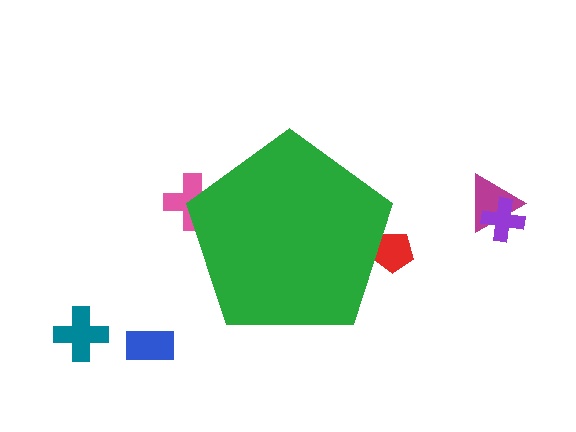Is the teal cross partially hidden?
No, the teal cross is fully visible.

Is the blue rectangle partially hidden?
No, the blue rectangle is fully visible.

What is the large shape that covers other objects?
A green pentagon.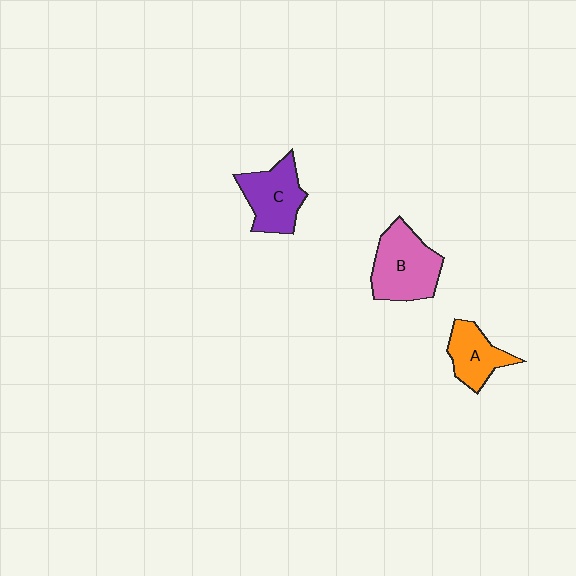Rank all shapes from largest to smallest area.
From largest to smallest: B (pink), C (purple), A (orange).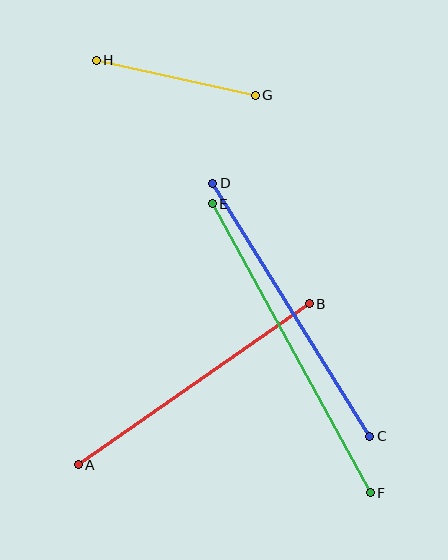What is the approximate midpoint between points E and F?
The midpoint is at approximately (291, 348) pixels.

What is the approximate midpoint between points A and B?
The midpoint is at approximately (194, 384) pixels.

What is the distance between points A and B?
The distance is approximately 281 pixels.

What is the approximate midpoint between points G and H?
The midpoint is at approximately (176, 78) pixels.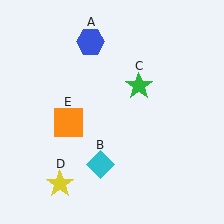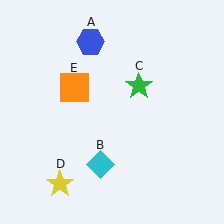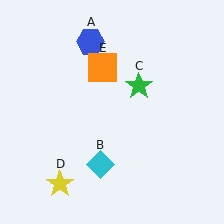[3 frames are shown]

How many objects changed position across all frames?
1 object changed position: orange square (object E).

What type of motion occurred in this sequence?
The orange square (object E) rotated clockwise around the center of the scene.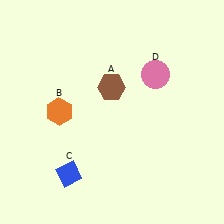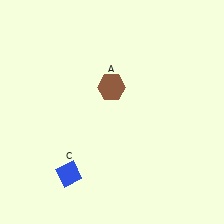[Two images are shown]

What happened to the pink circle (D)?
The pink circle (D) was removed in Image 2. It was in the top-right area of Image 1.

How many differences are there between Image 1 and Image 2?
There are 2 differences between the two images.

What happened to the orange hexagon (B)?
The orange hexagon (B) was removed in Image 2. It was in the top-left area of Image 1.